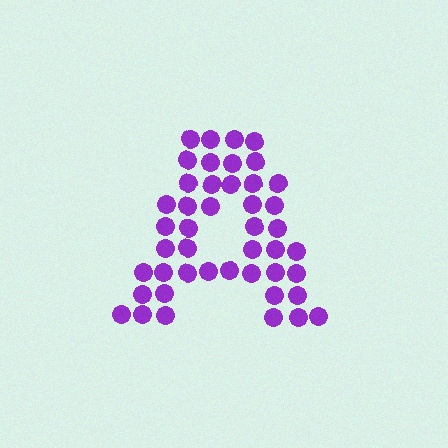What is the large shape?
The large shape is the letter A.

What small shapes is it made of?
It is made of small circles.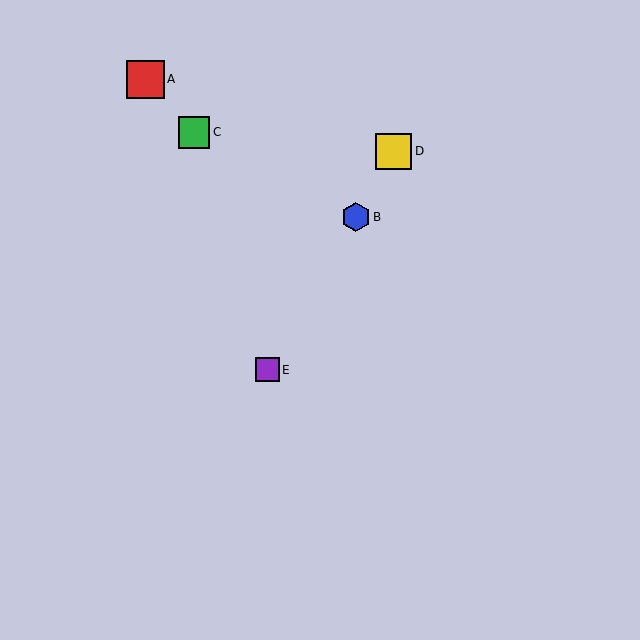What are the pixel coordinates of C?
Object C is at (194, 132).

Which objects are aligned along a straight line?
Objects B, D, E are aligned along a straight line.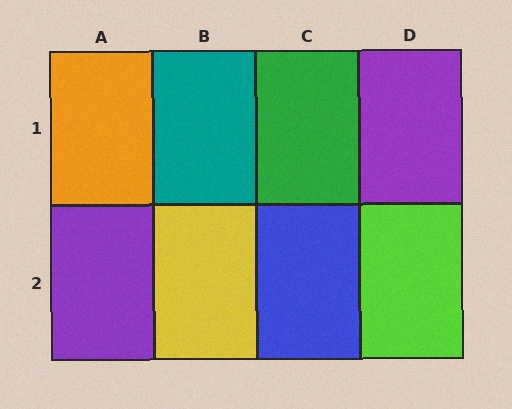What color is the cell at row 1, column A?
Orange.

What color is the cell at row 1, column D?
Purple.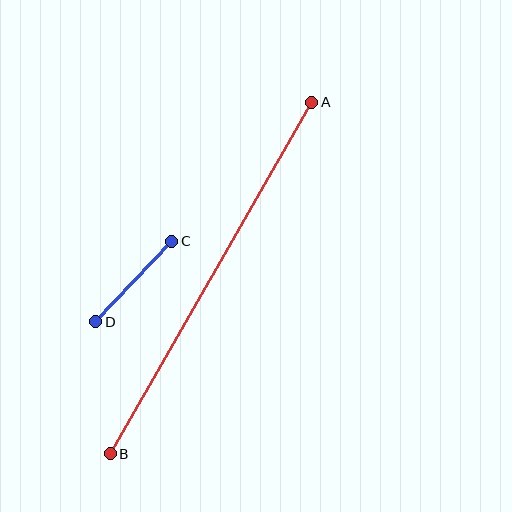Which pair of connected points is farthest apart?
Points A and B are farthest apart.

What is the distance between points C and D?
The distance is approximately 110 pixels.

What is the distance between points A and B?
The distance is approximately 405 pixels.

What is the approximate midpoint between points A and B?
The midpoint is at approximately (211, 278) pixels.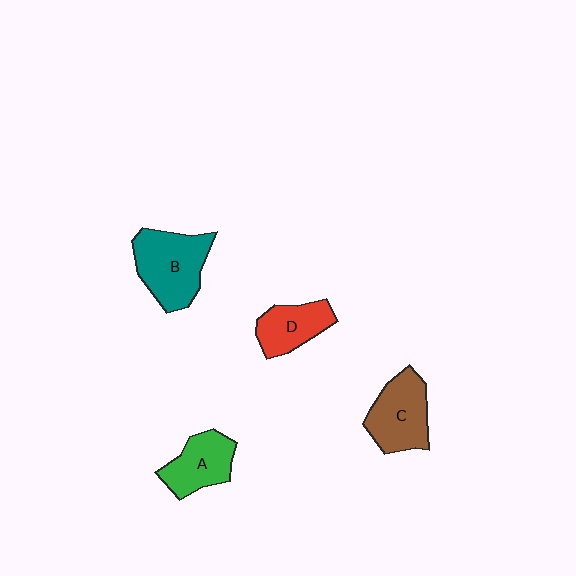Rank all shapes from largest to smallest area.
From largest to smallest: B (teal), C (brown), A (green), D (red).